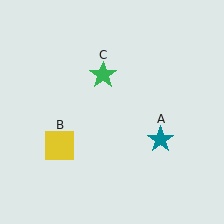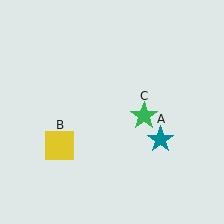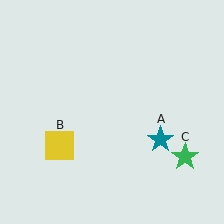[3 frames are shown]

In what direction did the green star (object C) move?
The green star (object C) moved down and to the right.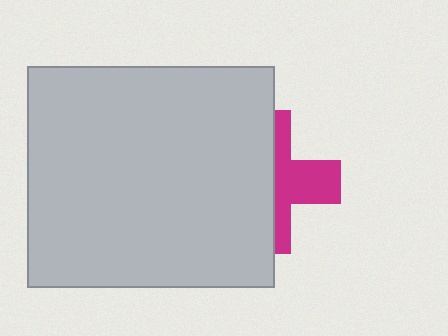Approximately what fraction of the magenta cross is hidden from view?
Roughly 58% of the magenta cross is hidden behind the light gray rectangle.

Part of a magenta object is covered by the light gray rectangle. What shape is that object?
It is a cross.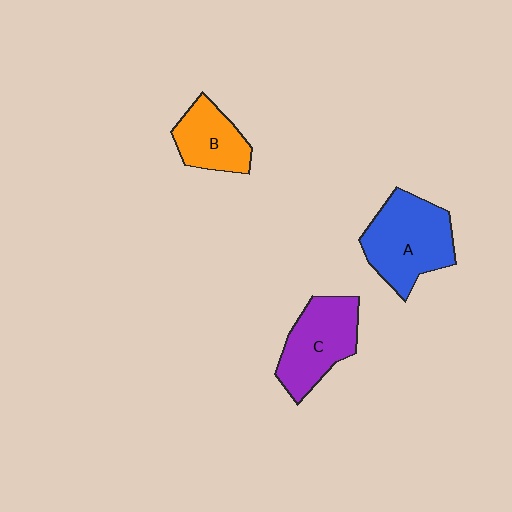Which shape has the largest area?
Shape A (blue).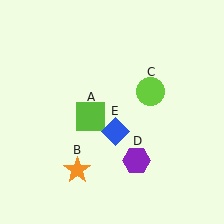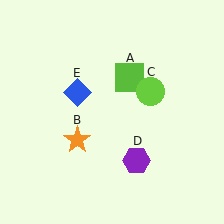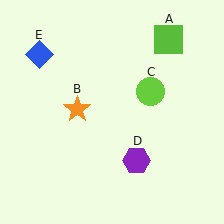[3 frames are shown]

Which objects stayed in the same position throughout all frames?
Lime circle (object C) and purple hexagon (object D) remained stationary.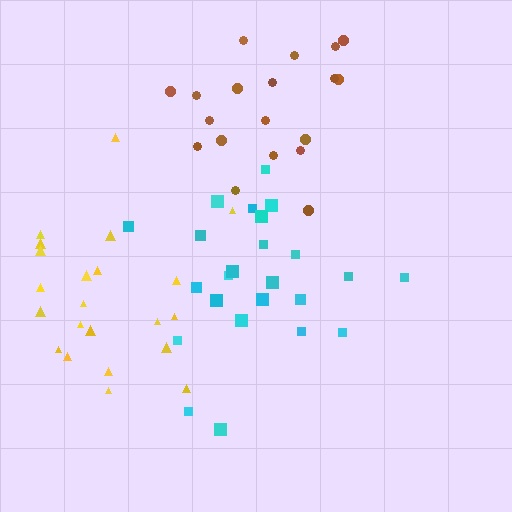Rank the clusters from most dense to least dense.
brown, cyan, yellow.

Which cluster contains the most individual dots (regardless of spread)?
Cyan (24).